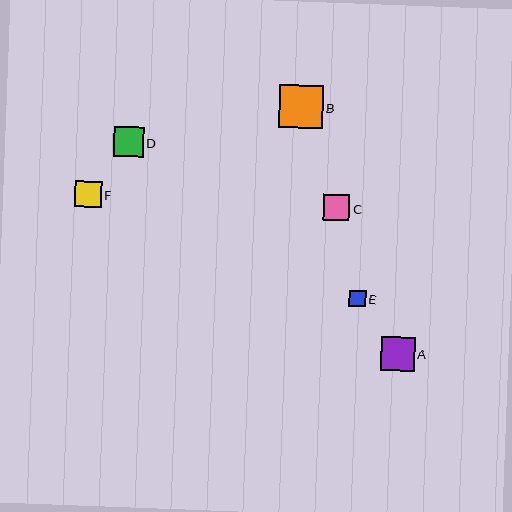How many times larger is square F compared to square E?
Square F is approximately 1.6 times the size of square E.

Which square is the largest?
Square B is the largest with a size of approximately 43 pixels.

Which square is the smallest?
Square E is the smallest with a size of approximately 16 pixels.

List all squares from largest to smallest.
From largest to smallest: B, A, D, F, C, E.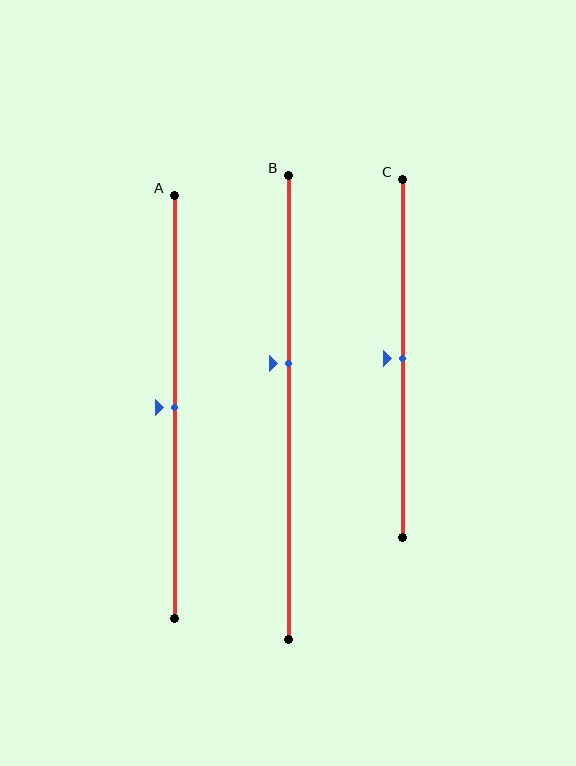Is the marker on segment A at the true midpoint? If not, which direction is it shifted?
Yes, the marker on segment A is at the true midpoint.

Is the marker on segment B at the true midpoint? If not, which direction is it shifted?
No, the marker on segment B is shifted upward by about 9% of the segment length.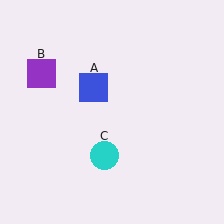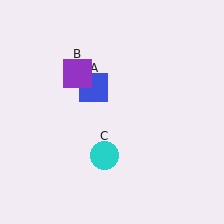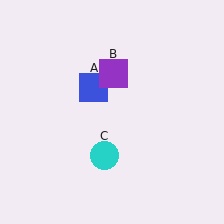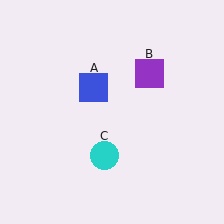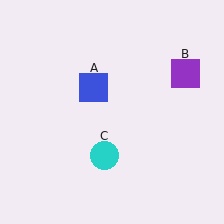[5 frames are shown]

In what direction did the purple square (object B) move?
The purple square (object B) moved right.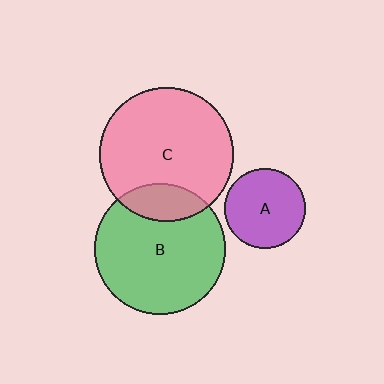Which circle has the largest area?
Circle C (pink).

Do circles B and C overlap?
Yes.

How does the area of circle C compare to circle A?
Approximately 2.8 times.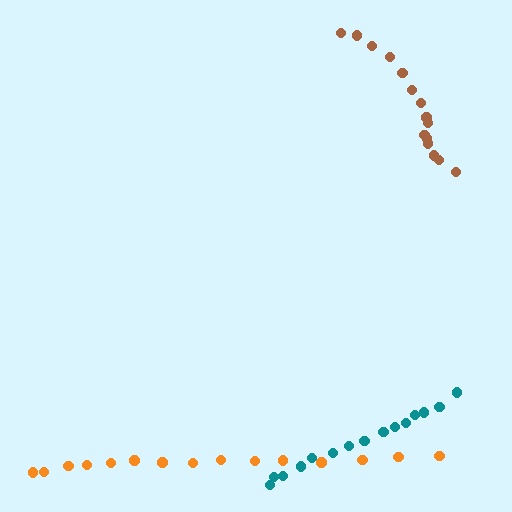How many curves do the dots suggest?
There are 3 distinct paths.